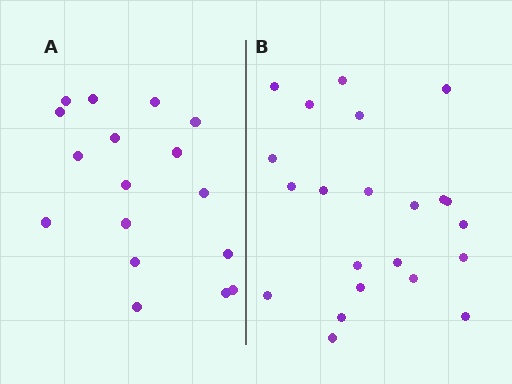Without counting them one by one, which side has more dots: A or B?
Region B (the right region) has more dots.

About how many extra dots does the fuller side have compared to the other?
Region B has about 5 more dots than region A.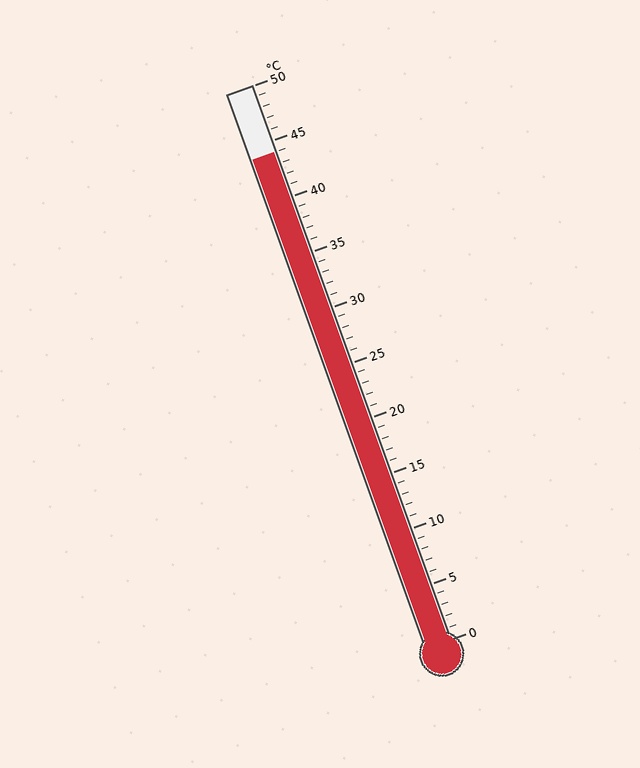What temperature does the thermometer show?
The thermometer shows approximately 44°C.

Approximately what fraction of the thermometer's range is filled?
The thermometer is filled to approximately 90% of its range.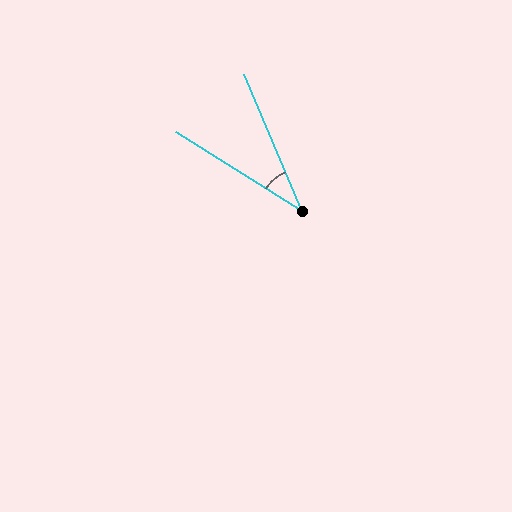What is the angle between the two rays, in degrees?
Approximately 35 degrees.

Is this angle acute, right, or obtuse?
It is acute.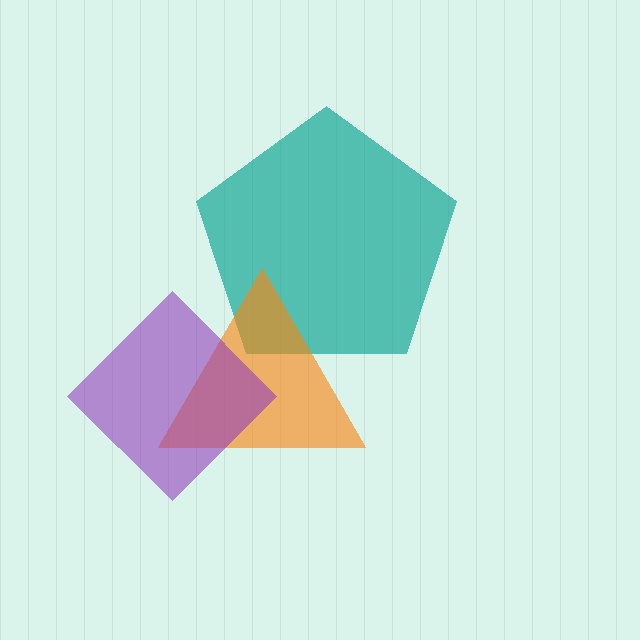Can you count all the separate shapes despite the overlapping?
Yes, there are 3 separate shapes.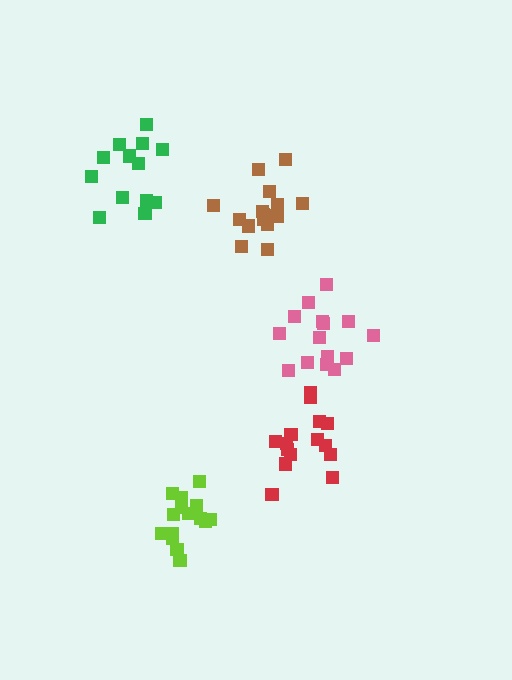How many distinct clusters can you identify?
There are 5 distinct clusters.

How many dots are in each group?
Group 1: 15 dots, Group 2: 16 dots, Group 3: 16 dots, Group 4: 13 dots, Group 5: 15 dots (75 total).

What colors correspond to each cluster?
The clusters are colored: lime, red, brown, green, pink.